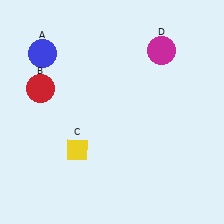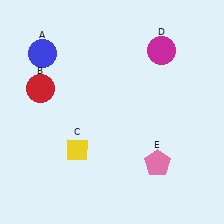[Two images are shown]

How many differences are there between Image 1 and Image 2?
There is 1 difference between the two images.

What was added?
A pink pentagon (E) was added in Image 2.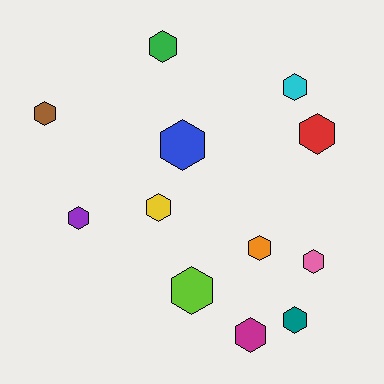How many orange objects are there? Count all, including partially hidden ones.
There is 1 orange object.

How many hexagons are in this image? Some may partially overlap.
There are 12 hexagons.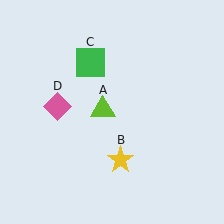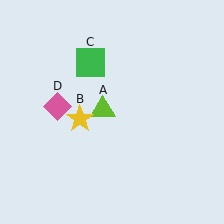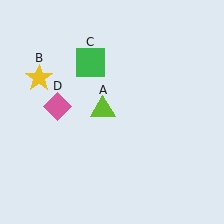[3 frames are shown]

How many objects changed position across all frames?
1 object changed position: yellow star (object B).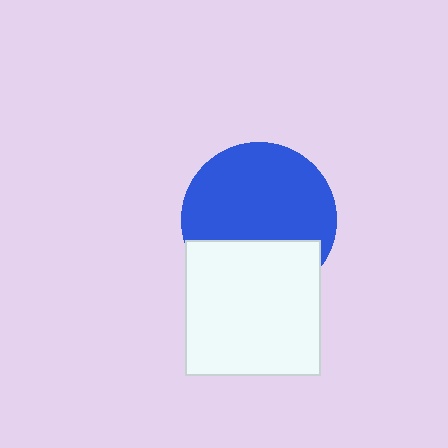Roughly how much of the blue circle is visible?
Most of it is visible (roughly 67%).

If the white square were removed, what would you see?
You would see the complete blue circle.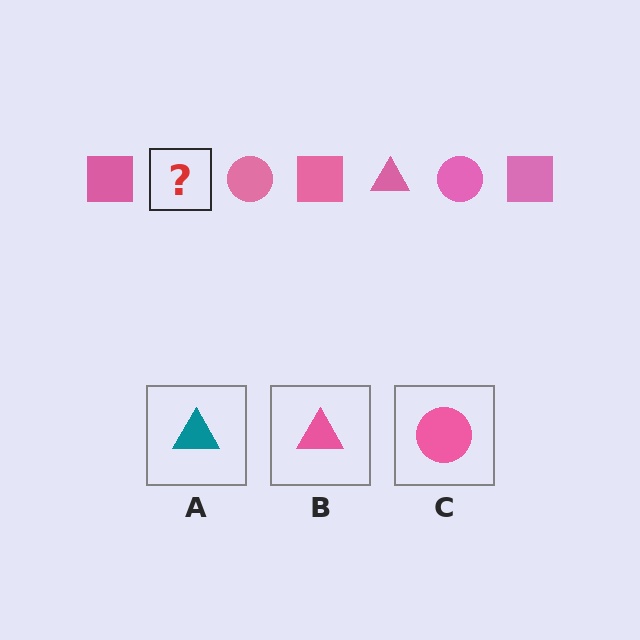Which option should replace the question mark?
Option B.